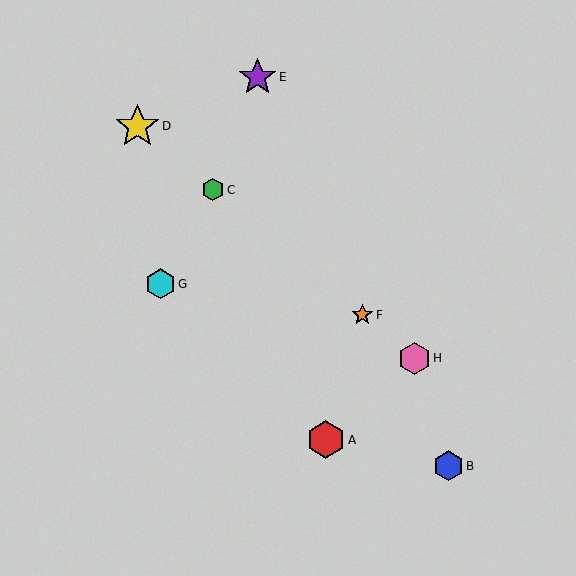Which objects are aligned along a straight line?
Objects C, D, F, H are aligned along a straight line.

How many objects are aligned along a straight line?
4 objects (C, D, F, H) are aligned along a straight line.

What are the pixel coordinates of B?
Object B is at (448, 466).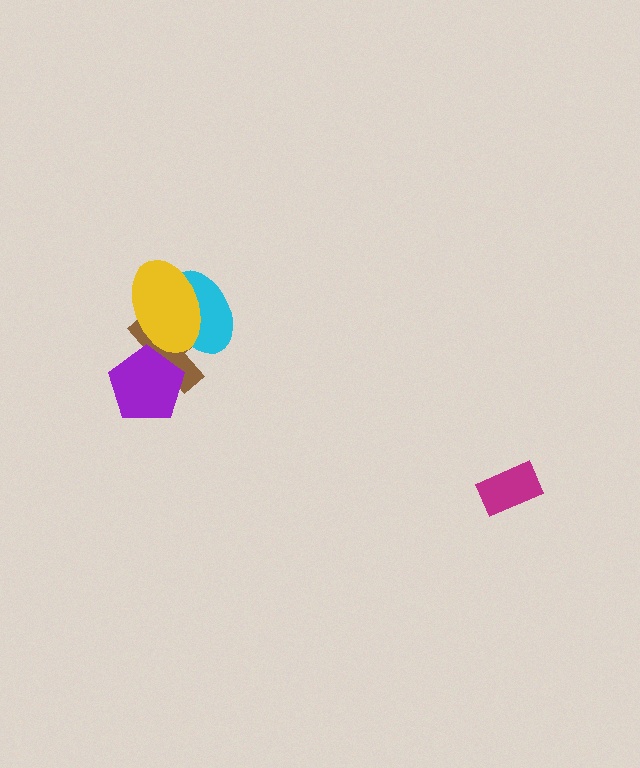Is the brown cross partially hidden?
Yes, it is partially covered by another shape.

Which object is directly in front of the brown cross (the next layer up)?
The cyan ellipse is directly in front of the brown cross.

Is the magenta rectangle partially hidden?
No, no other shape covers it.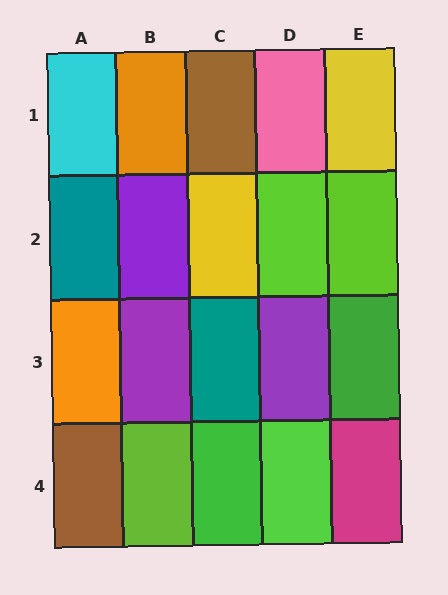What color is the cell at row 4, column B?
Lime.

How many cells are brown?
2 cells are brown.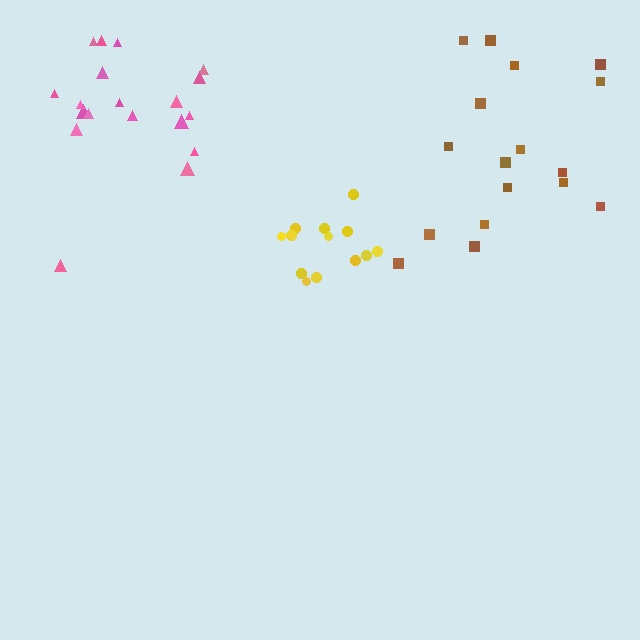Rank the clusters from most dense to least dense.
yellow, pink, brown.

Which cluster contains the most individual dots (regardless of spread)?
Pink (19).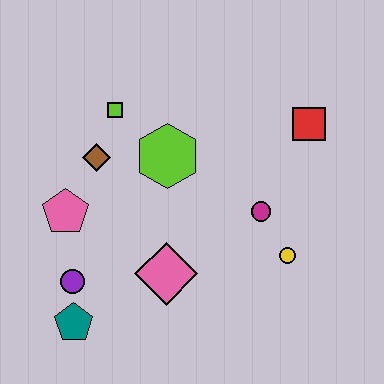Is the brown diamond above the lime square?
No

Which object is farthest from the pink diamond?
The red square is farthest from the pink diamond.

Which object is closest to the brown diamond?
The lime square is closest to the brown diamond.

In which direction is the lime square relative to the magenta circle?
The lime square is to the left of the magenta circle.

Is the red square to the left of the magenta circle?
No